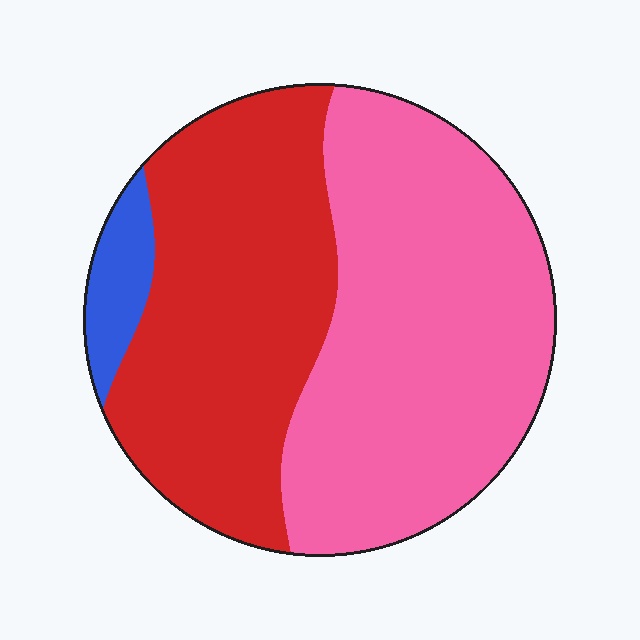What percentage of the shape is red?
Red takes up about two fifths (2/5) of the shape.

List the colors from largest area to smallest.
From largest to smallest: pink, red, blue.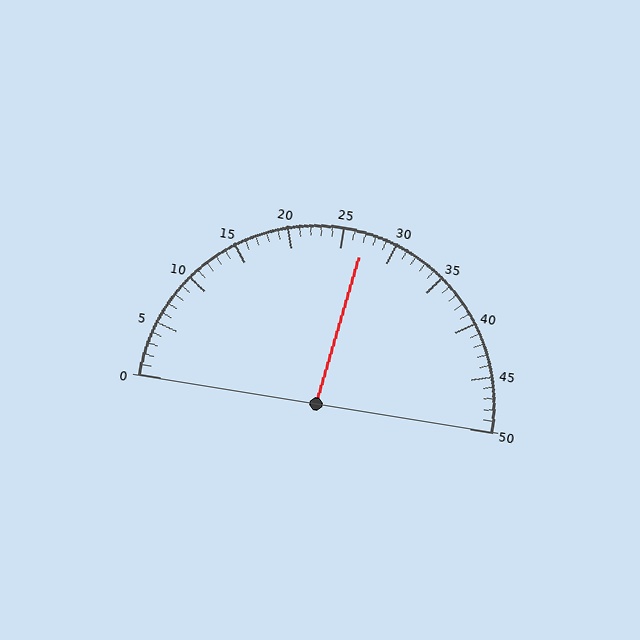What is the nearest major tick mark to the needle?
The nearest major tick mark is 25.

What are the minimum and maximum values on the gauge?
The gauge ranges from 0 to 50.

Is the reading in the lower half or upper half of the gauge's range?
The reading is in the upper half of the range (0 to 50).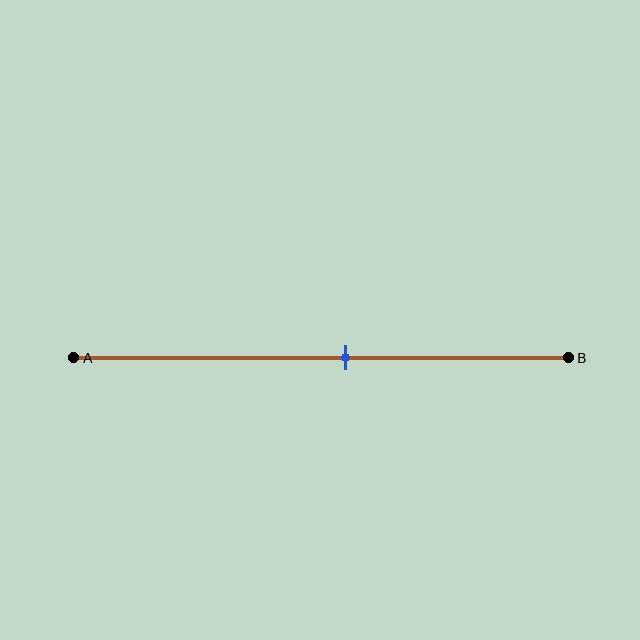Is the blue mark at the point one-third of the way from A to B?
No, the mark is at about 55% from A, not at the 33% one-third point.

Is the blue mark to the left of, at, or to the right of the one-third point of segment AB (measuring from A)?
The blue mark is to the right of the one-third point of segment AB.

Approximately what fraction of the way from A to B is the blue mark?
The blue mark is approximately 55% of the way from A to B.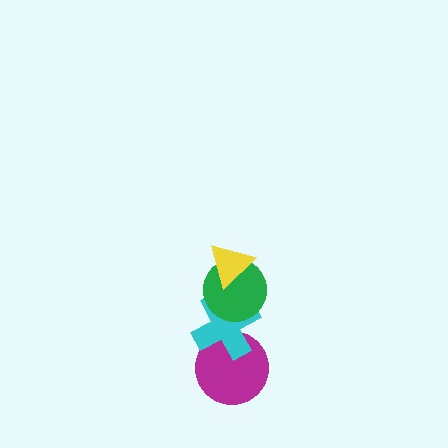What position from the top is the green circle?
The green circle is 2nd from the top.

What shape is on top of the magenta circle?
The cyan cross is on top of the magenta circle.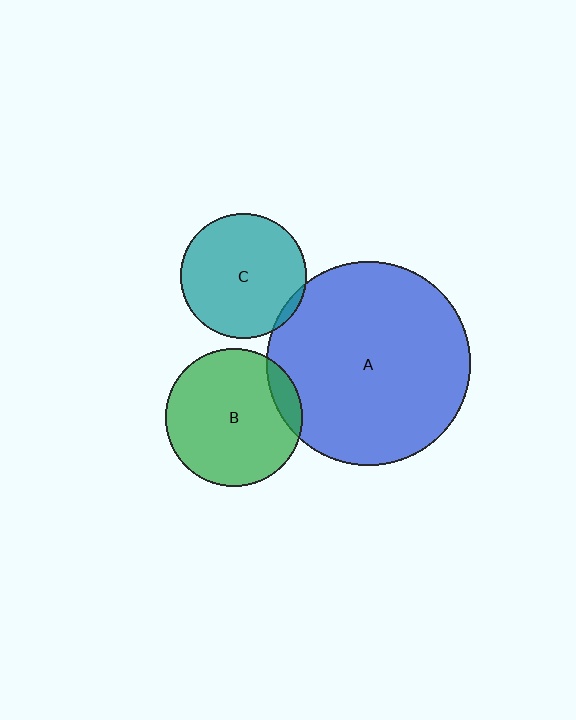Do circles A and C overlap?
Yes.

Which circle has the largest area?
Circle A (blue).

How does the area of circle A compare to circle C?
Approximately 2.6 times.